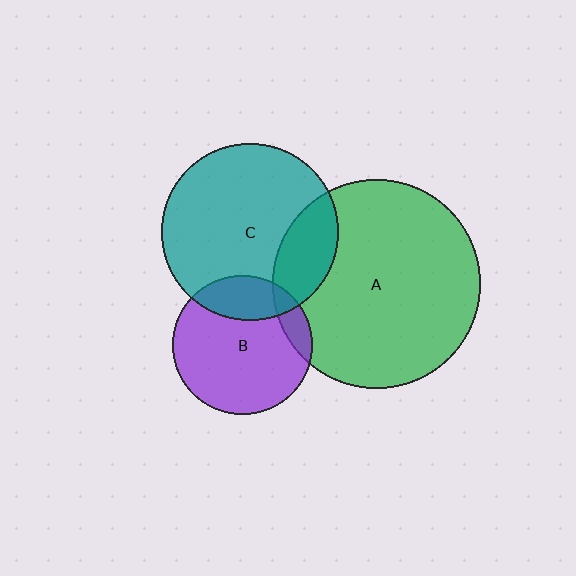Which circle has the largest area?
Circle A (green).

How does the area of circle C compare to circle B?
Approximately 1.6 times.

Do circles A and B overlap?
Yes.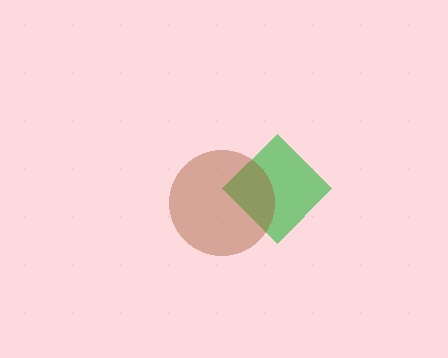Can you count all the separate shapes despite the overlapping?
Yes, there are 2 separate shapes.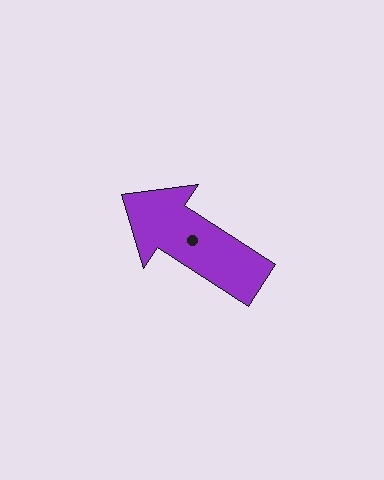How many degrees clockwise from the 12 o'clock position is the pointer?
Approximately 303 degrees.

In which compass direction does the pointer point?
Northwest.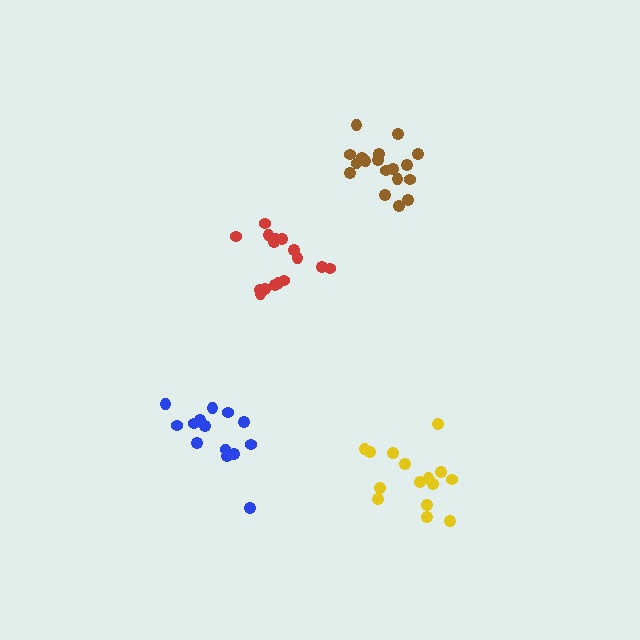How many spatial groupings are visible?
There are 4 spatial groupings.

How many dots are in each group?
Group 1: 16 dots, Group 2: 14 dots, Group 3: 18 dots, Group 4: 15 dots (63 total).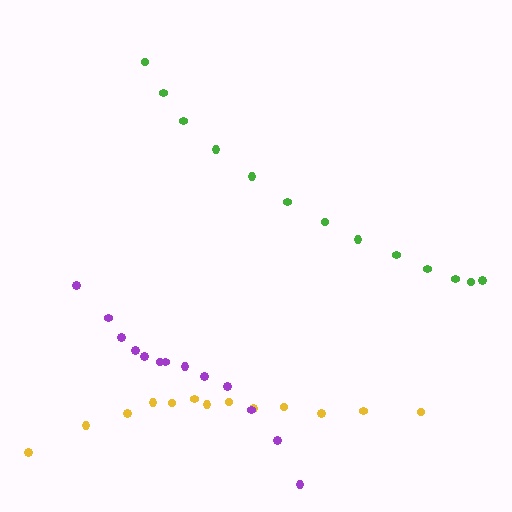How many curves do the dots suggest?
There are 3 distinct paths.